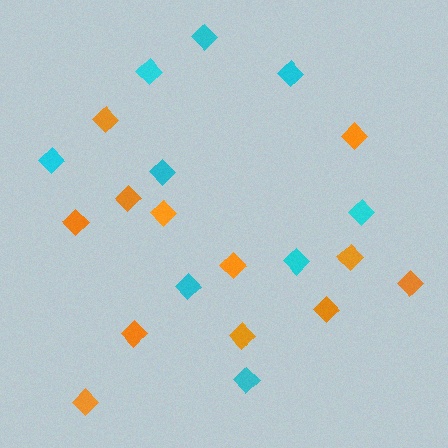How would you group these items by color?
There are 2 groups: one group of cyan diamonds (9) and one group of orange diamonds (12).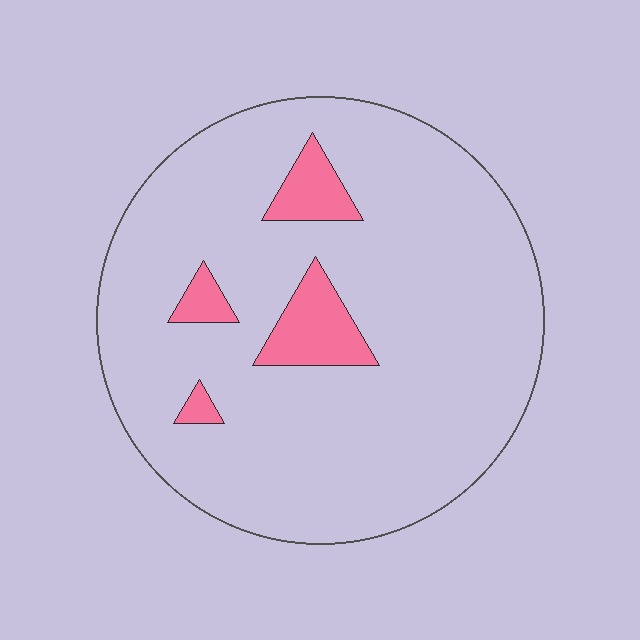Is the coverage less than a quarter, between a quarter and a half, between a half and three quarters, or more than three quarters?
Less than a quarter.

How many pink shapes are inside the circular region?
4.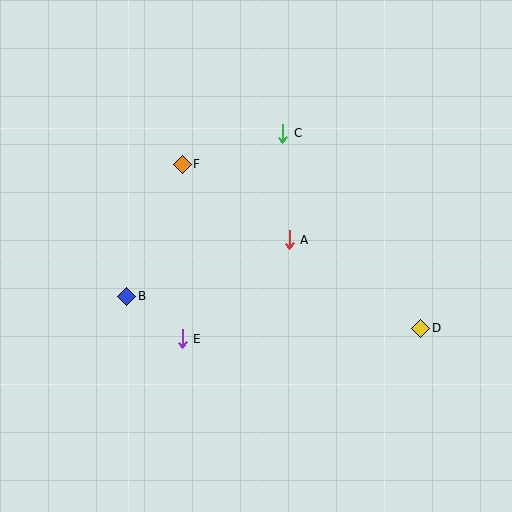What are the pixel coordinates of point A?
Point A is at (289, 240).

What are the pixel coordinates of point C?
Point C is at (283, 133).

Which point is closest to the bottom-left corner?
Point B is closest to the bottom-left corner.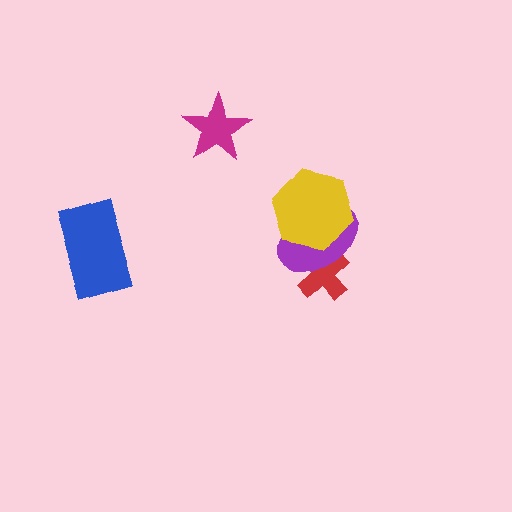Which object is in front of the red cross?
The purple ellipse is in front of the red cross.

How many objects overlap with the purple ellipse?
2 objects overlap with the purple ellipse.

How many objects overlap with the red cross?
1 object overlaps with the red cross.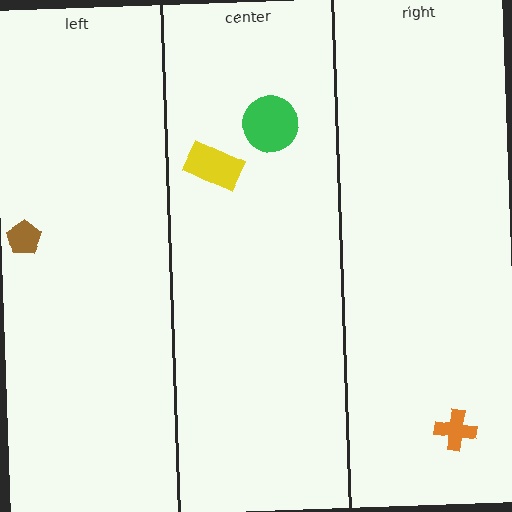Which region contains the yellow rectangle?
The center region.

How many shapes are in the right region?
1.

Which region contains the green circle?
The center region.